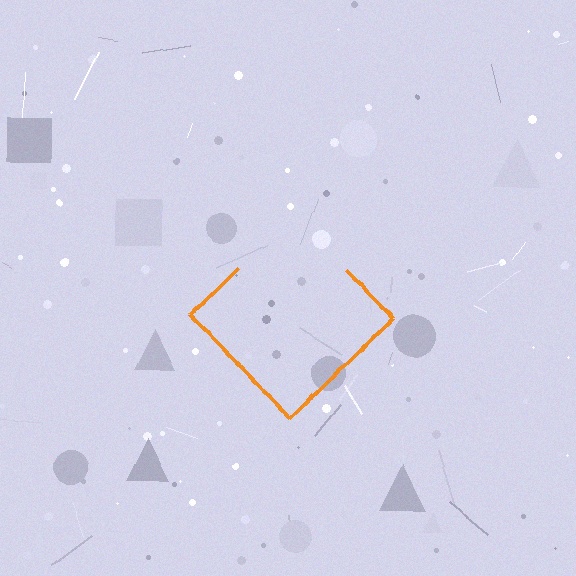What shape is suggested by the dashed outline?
The dashed outline suggests a diamond.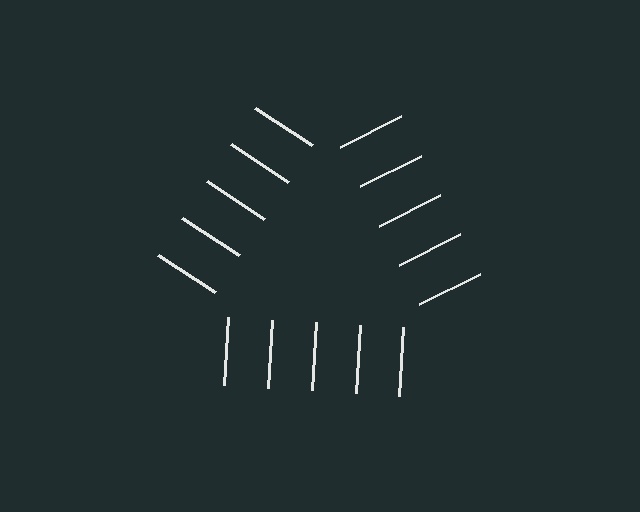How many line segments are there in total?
15 — 5 along each of the 3 edges.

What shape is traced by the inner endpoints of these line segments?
An illusory triangle — the line segments terminate on its edges but no continuous stroke is drawn.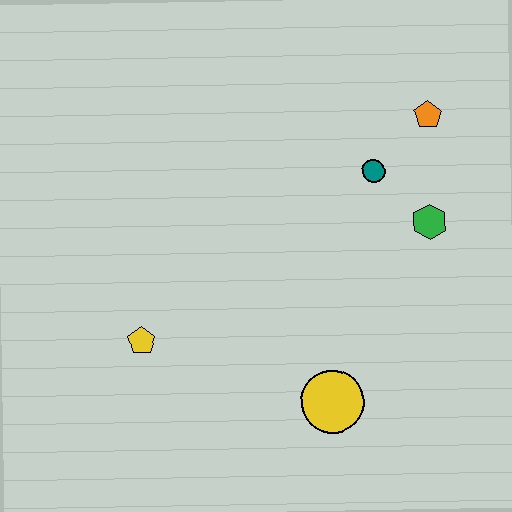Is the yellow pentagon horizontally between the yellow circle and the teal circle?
No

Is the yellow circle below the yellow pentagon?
Yes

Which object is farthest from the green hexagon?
The yellow pentagon is farthest from the green hexagon.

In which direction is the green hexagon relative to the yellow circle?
The green hexagon is above the yellow circle.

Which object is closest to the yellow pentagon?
The yellow circle is closest to the yellow pentagon.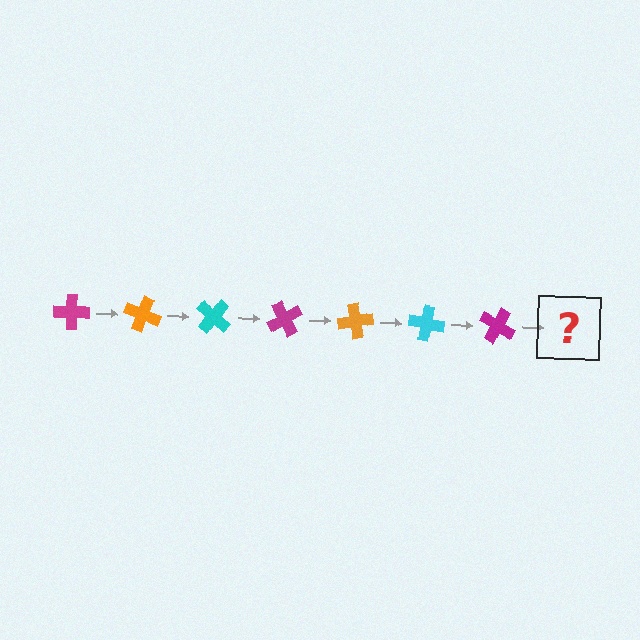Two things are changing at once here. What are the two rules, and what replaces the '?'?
The two rules are that it rotates 20 degrees each step and the color cycles through magenta, orange, and cyan. The '?' should be an orange cross, rotated 140 degrees from the start.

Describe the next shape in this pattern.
It should be an orange cross, rotated 140 degrees from the start.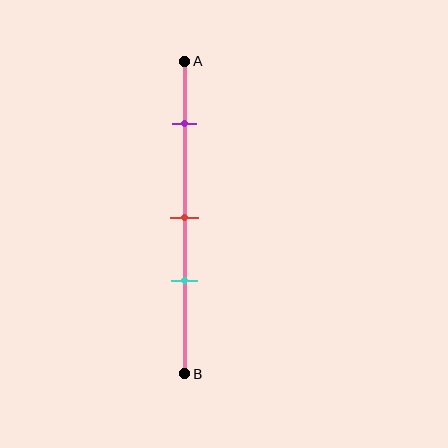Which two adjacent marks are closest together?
The red and cyan marks are the closest adjacent pair.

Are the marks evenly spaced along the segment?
No, the marks are not evenly spaced.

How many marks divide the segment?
There are 3 marks dividing the segment.